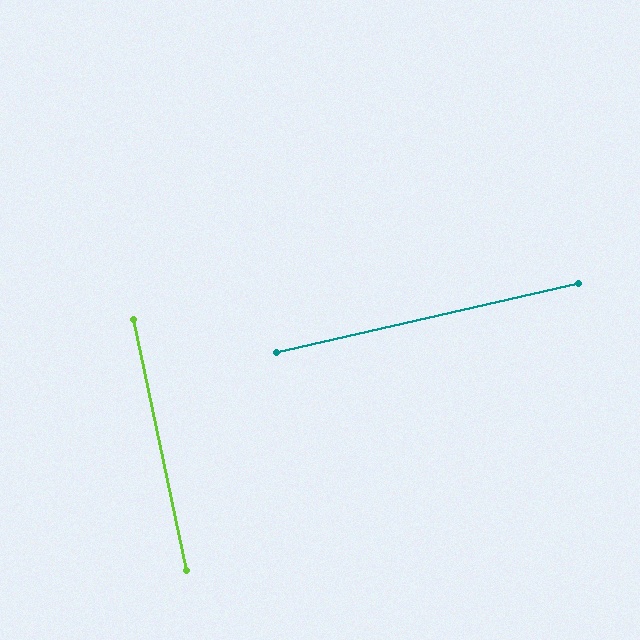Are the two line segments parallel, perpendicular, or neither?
Perpendicular — they meet at approximately 89°.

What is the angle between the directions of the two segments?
Approximately 89 degrees.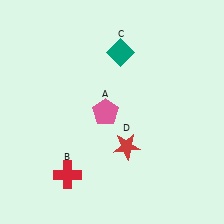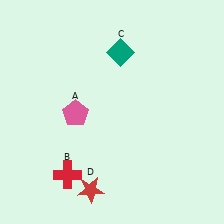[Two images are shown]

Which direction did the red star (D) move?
The red star (D) moved down.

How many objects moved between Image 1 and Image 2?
2 objects moved between the two images.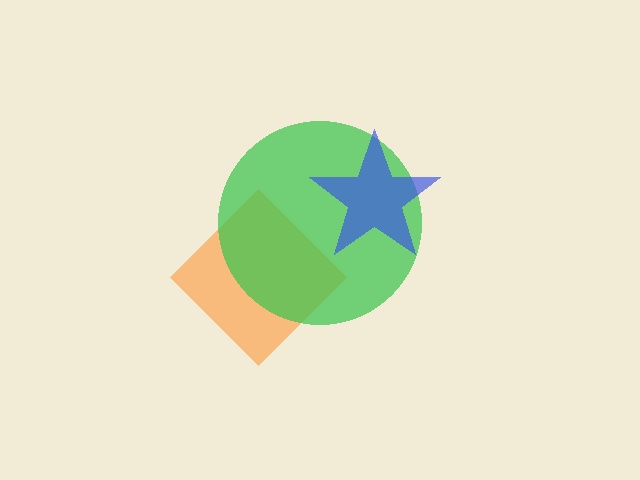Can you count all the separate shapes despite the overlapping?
Yes, there are 3 separate shapes.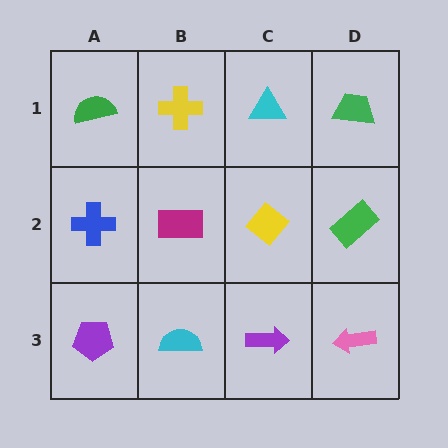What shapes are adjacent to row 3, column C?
A yellow diamond (row 2, column C), a cyan semicircle (row 3, column B), a pink arrow (row 3, column D).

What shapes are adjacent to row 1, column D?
A green rectangle (row 2, column D), a cyan triangle (row 1, column C).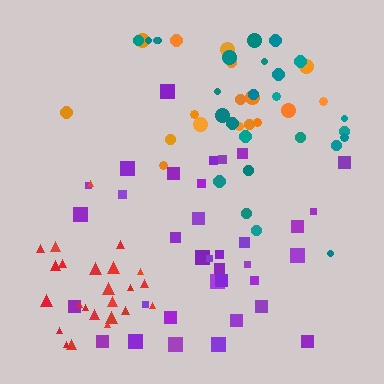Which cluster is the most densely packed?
Red.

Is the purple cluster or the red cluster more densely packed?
Red.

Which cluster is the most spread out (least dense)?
Orange.